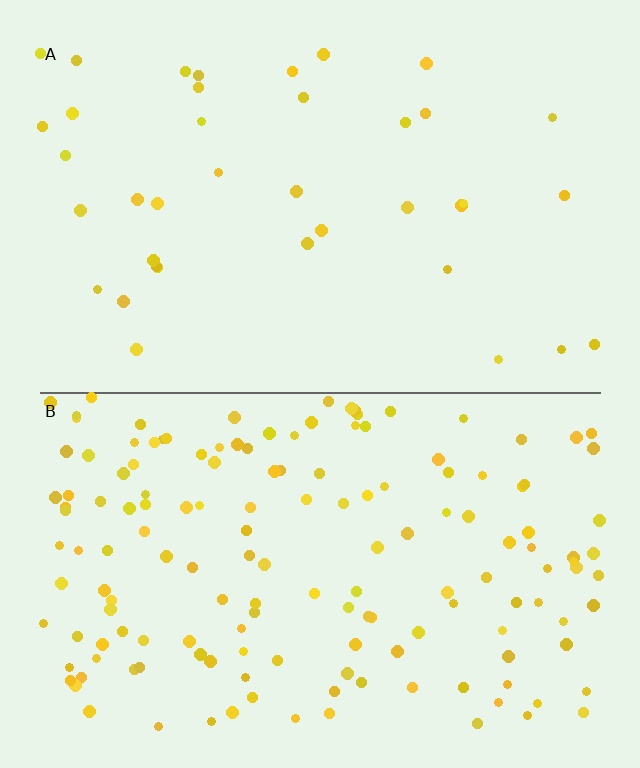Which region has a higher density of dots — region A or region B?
B (the bottom).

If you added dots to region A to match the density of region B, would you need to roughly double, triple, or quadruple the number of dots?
Approximately quadruple.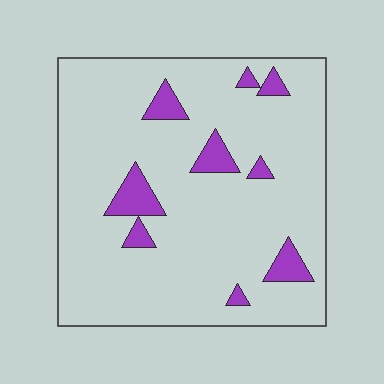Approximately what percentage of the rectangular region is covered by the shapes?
Approximately 10%.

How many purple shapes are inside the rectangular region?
9.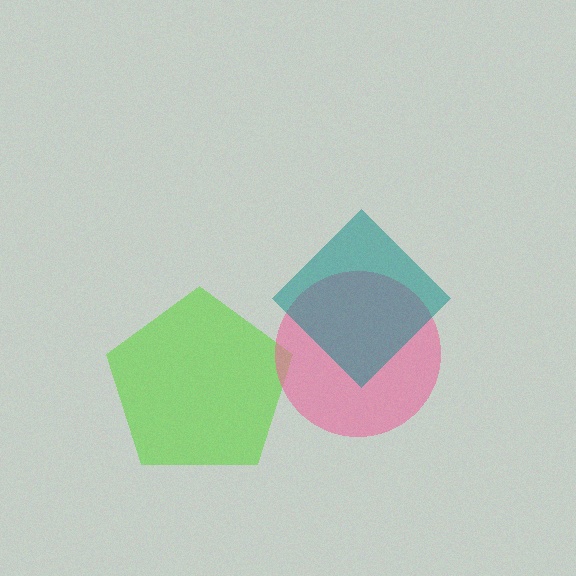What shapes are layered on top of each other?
The layered shapes are: a lime pentagon, a pink circle, a teal diamond.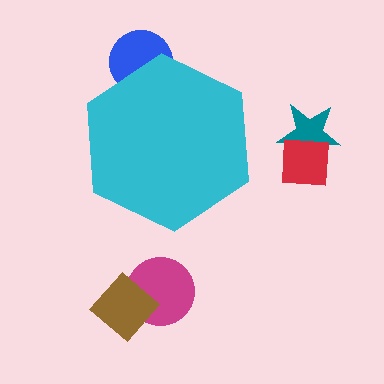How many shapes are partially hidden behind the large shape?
1 shape is partially hidden.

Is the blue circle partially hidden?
Yes, the blue circle is partially hidden behind the cyan hexagon.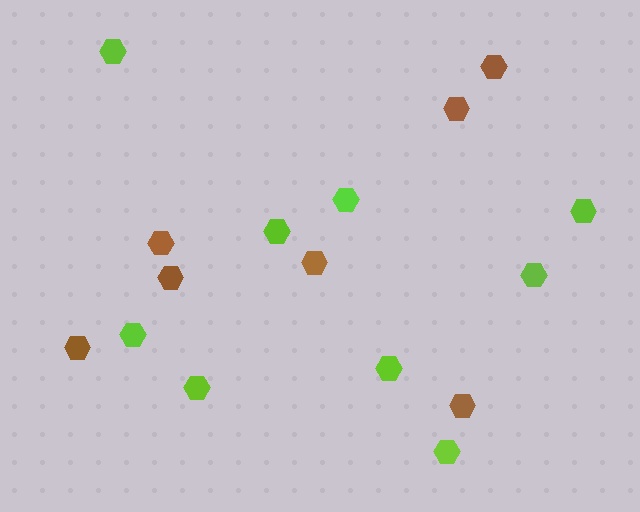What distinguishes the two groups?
There are 2 groups: one group of lime hexagons (9) and one group of brown hexagons (7).